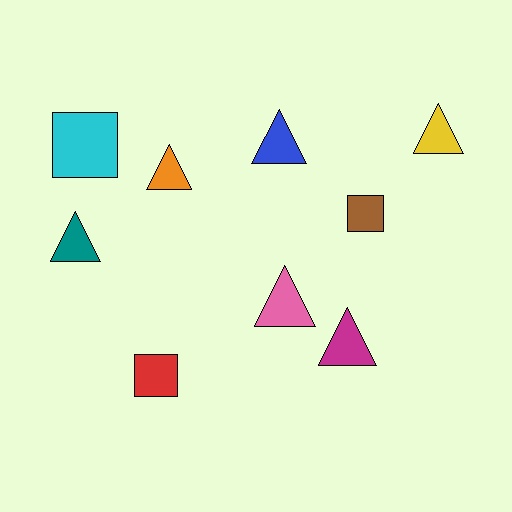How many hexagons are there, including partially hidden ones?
There are no hexagons.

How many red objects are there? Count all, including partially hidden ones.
There is 1 red object.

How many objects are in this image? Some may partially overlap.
There are 9 objects.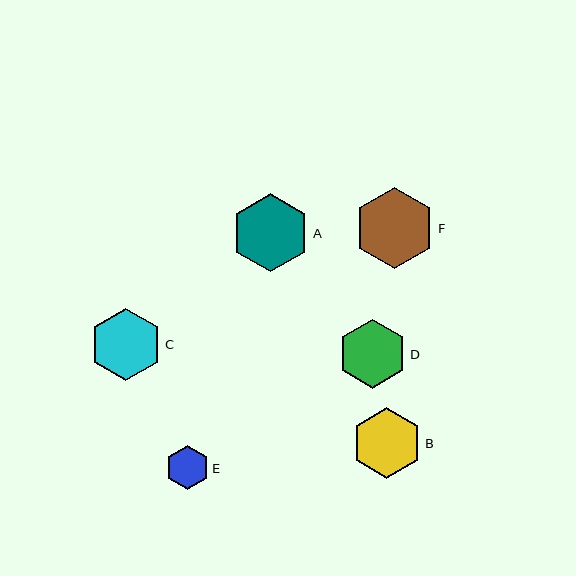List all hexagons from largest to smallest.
From largest to smallest: F, A, C, B, D, E.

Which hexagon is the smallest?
Hexagon E is the smallest with a size of approximately 44 pixels.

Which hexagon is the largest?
Hexagon F is the largest with a size of approximately 81 pixels.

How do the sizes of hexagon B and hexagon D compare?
Hexagon B and hexagon D are approximately the same size.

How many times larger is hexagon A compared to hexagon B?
Hexagon A is approximately 1.1 times the size of hexagon B.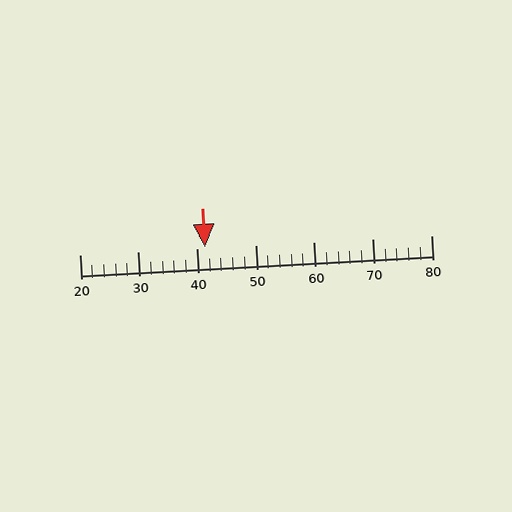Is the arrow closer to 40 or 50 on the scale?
The arrow is closer to 40.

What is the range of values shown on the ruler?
The ruler shows values from 20 to 80.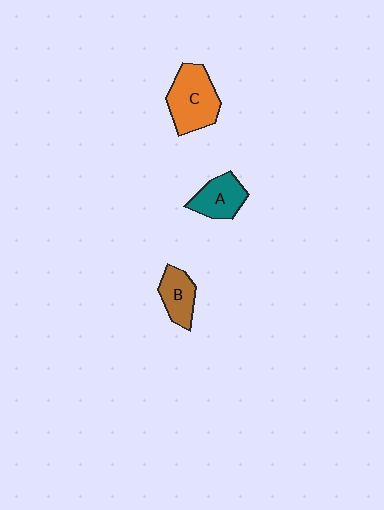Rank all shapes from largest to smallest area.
From largest to smallest: C (orange), A (teal), B (brown).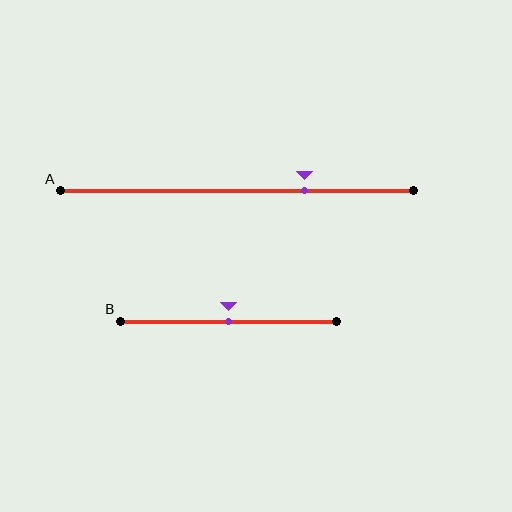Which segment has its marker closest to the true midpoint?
Segment B has its marker closest to the true midpoint.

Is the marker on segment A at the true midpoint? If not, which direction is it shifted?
No, the marker on segment A is shifted to the right by about 19% of the segment length.